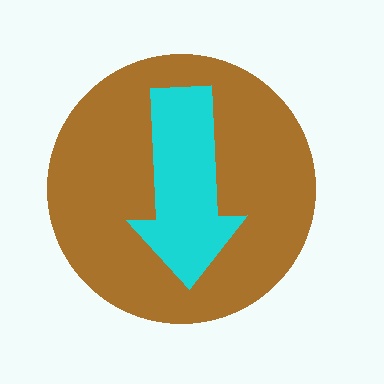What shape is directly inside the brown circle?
The cyan arrow.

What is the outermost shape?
The brown circle.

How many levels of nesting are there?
2.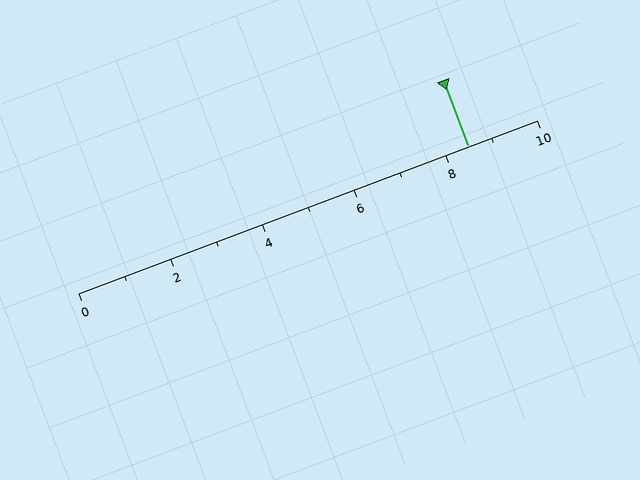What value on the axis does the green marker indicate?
The marker indicates approximately 8.5.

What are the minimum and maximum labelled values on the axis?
The axis runs from 0 to 10.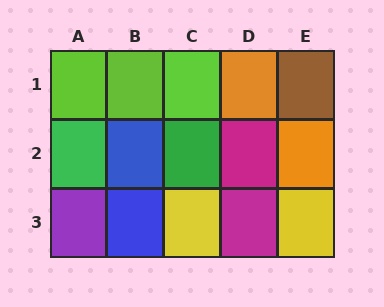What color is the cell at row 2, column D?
Magenta.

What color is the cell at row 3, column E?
Yellow.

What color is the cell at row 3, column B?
Blue.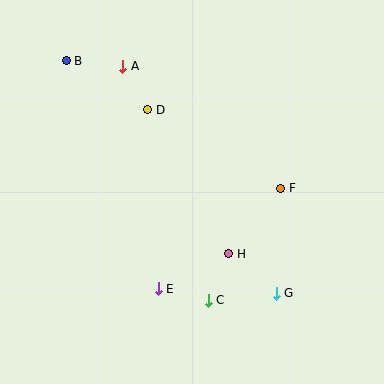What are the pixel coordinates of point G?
Point G is at (276, 293).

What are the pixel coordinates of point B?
Point B is at (66, 61).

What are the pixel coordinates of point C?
Point C is at (208, 300).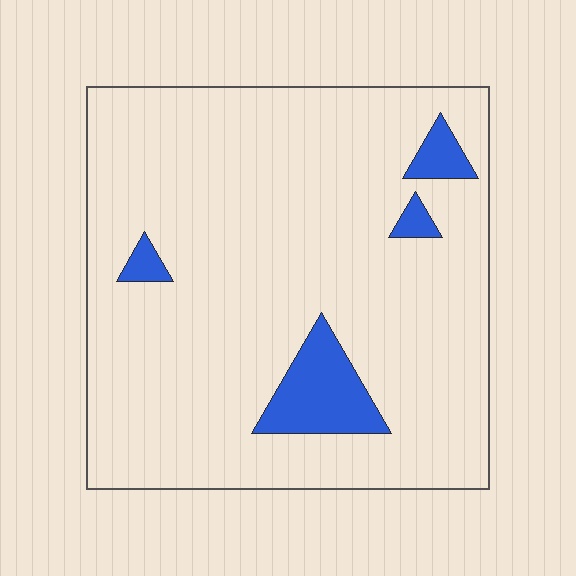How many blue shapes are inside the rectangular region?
4.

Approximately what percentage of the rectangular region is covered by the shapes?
Approximately 10%.